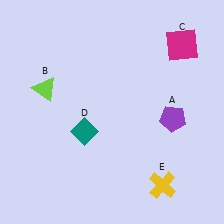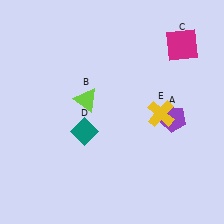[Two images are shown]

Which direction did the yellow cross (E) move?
The yellow cross (E) moved up.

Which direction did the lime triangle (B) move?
The lime triangle (B) moved right.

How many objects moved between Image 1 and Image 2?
2 objects moved between the two images.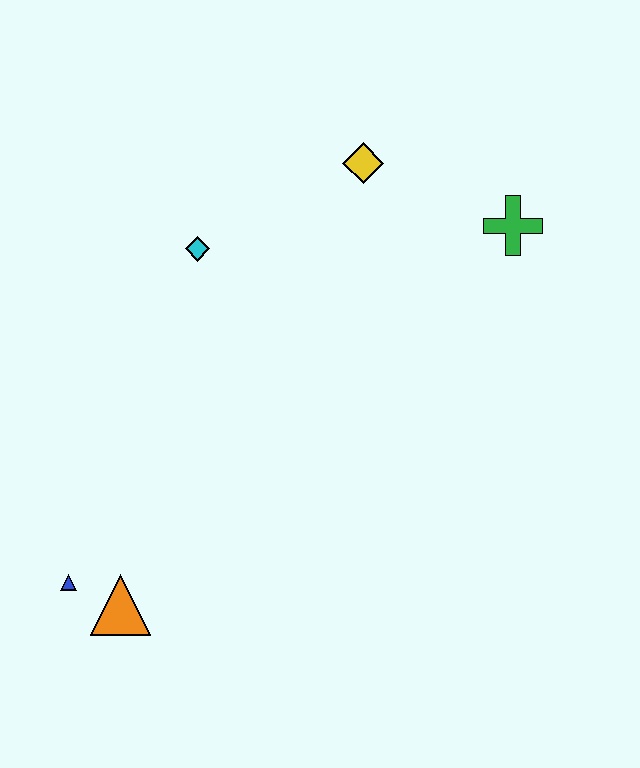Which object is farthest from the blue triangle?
The green cross is farthest from the blue triangle.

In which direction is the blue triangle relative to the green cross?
The blue triangle is to the left of the green cross.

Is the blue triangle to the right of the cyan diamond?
No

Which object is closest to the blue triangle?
The orange triangle is closest to the blue triangle.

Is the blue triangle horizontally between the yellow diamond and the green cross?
No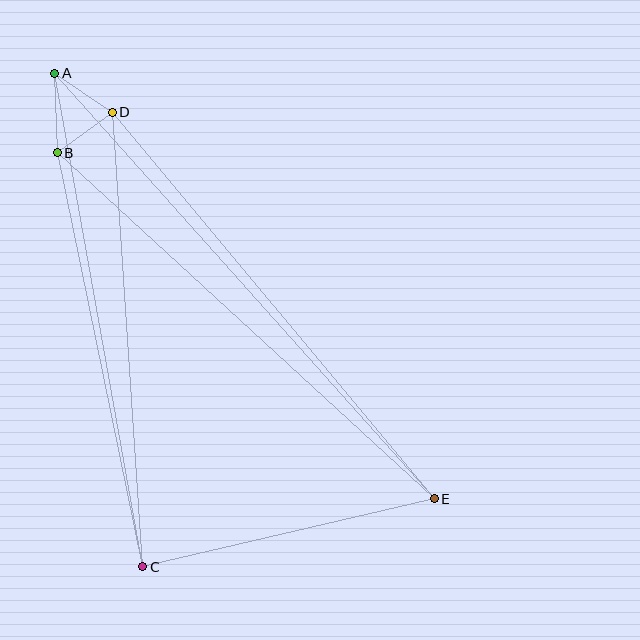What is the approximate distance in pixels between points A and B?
The distance between A and B is approximately 80 pixels.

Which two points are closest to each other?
Points B and D are closest to each other.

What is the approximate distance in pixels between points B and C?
The distance between B and C is approximately 423 pixels.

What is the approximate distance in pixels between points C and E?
The distance between C and E is approximately 300 pixels.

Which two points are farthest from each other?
Points A and E are farthest from each other.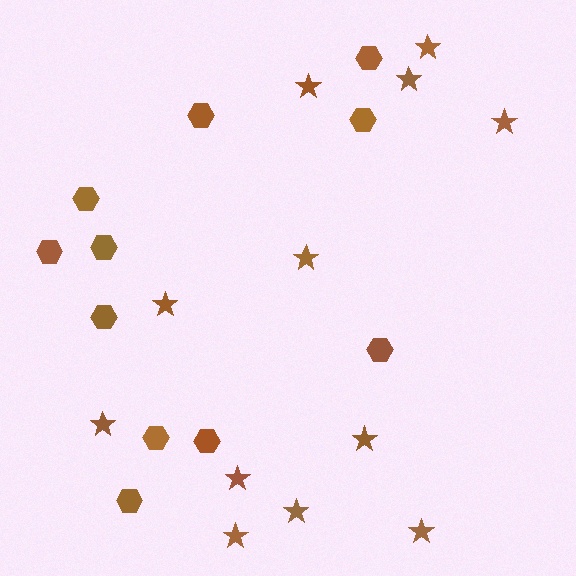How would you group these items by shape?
There are 2 groups: one group of hexagons (11) and one group of stars (12).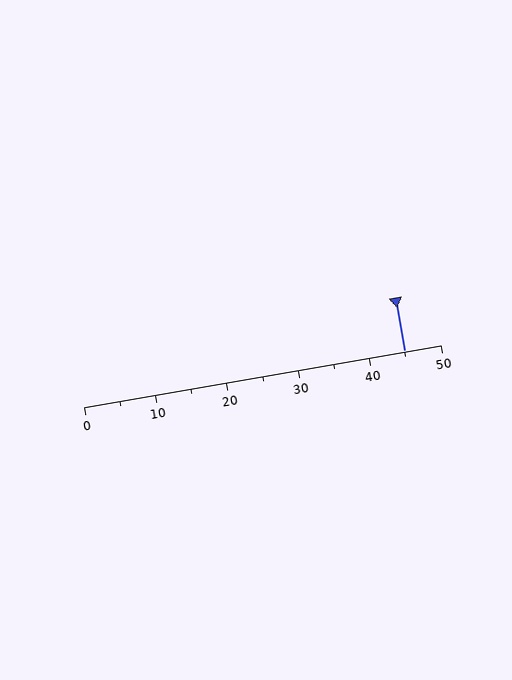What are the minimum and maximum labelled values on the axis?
The axis runs from 0 to 50.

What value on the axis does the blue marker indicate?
The marker indicates approximately 45.